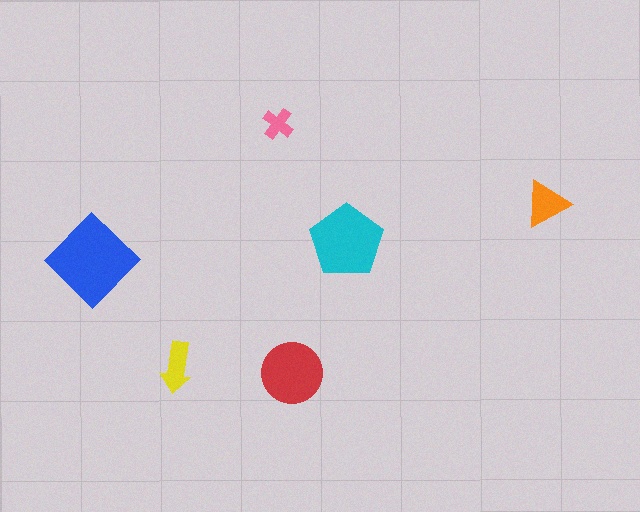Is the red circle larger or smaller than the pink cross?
Larger.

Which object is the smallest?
The pink cross.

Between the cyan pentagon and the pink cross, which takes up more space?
The cyan pentagon.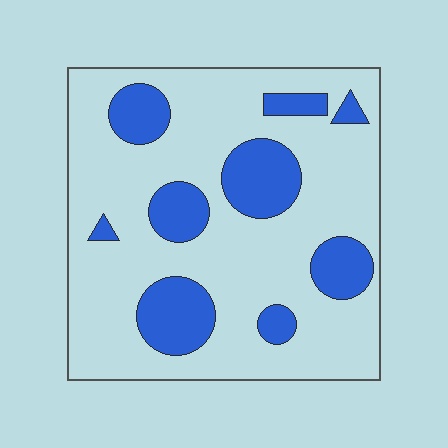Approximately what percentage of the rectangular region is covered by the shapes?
Approximately 25%.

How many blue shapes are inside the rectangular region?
9.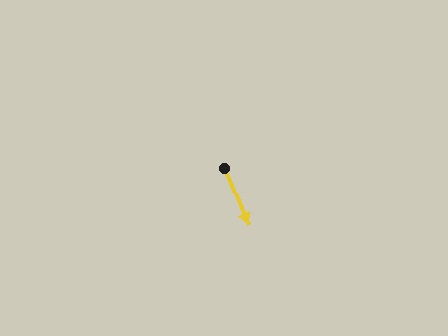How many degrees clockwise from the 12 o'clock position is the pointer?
Approximately 158 degrees.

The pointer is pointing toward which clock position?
Roughly 5 o'clock.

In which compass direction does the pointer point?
South.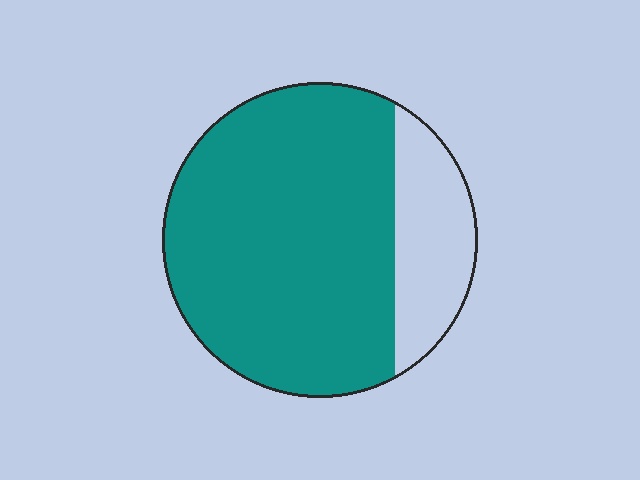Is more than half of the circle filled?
Yes.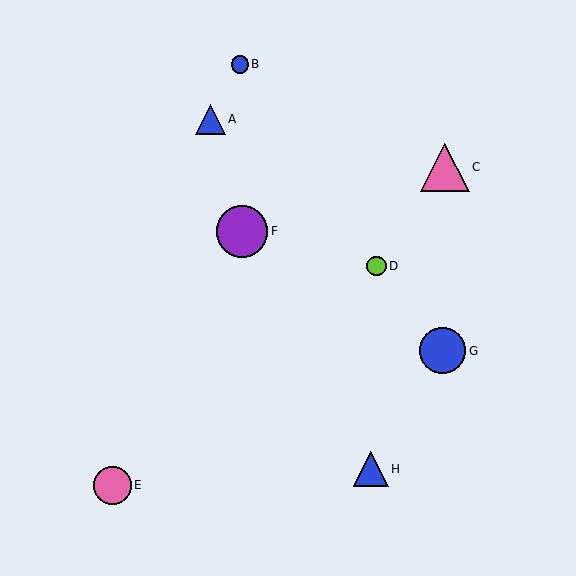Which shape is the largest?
The purple circle (labeled F) is the largest.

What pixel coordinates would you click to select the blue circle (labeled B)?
Click at (240, 64) to select the blue circle B.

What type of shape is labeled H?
Shape H is a blue triangle.